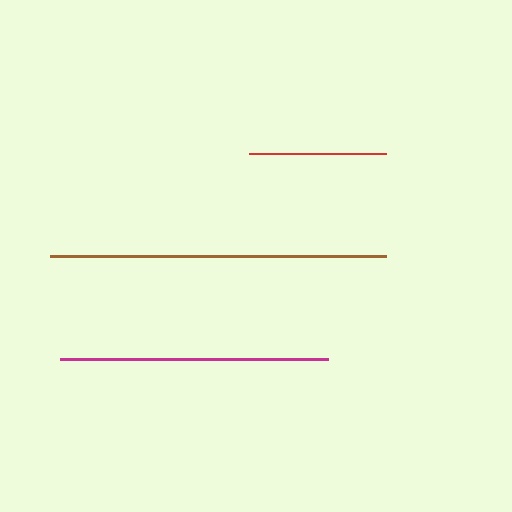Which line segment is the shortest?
The red line is the shortest at approximately 137 pixels.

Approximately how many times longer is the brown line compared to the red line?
The brown line is approximately 2.5 times the length of the red line.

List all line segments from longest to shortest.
From longest to shortest: brown, magenta, red.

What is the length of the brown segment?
The brown segment is approximately 336 pixels long.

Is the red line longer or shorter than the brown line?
The brown line is longer than the red line.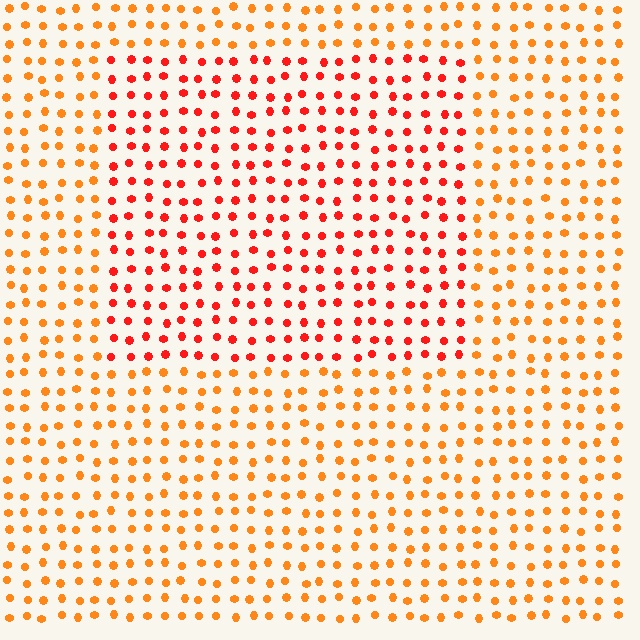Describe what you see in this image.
The image is filled with small orange elements in a uniform arrangement. A rectangle-shaped region is visible where the elements are tinted to a slightly different hue, forming a subtle color boundary.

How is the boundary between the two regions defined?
The boundary is defined purely by a slight shift in hue (about 30 degrees). Spacing, size, and orientation are identical on both sides.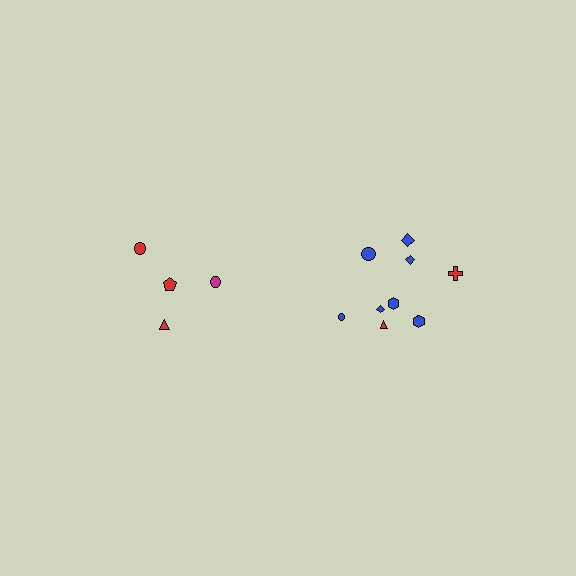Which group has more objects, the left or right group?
The right group.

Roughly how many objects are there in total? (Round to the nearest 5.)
Roughly 15 objects in total.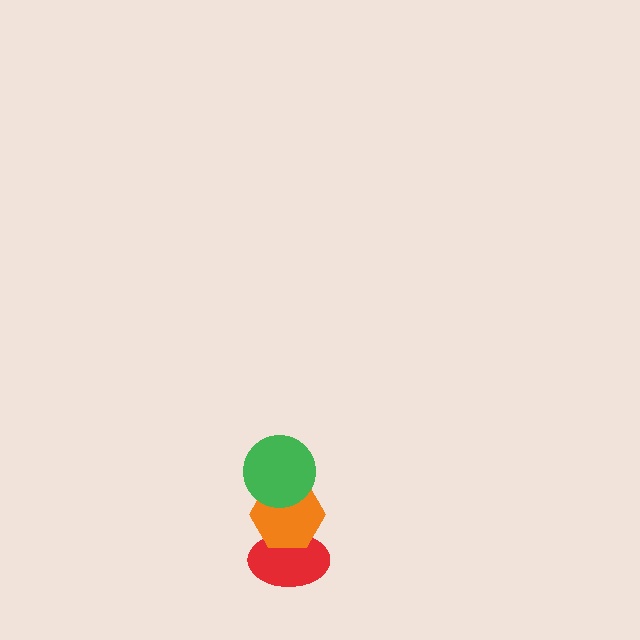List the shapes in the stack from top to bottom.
From top to bottom: the green circle, the orange hexagon, the red ellipse.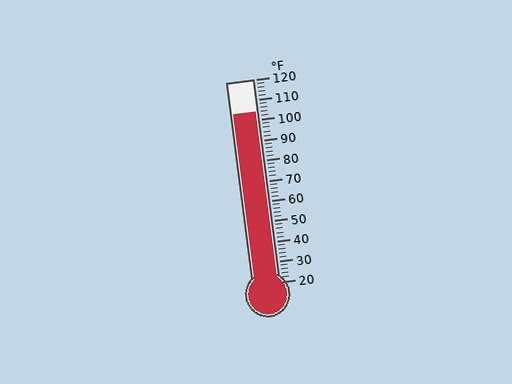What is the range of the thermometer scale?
The thermometer scale ranges from 20°F to 120°F.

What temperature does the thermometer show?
The thermometer shows approximately 104°F.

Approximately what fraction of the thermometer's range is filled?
The thermometer is filled to approximately 85% of its range.